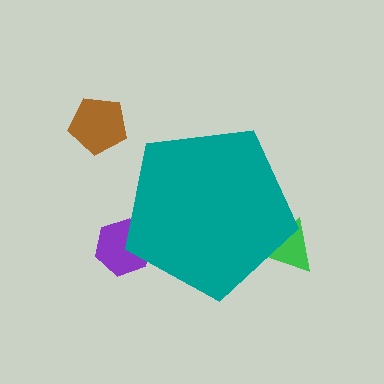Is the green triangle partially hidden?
Yes, the green triangle is partially hidden behind the teal pentagon.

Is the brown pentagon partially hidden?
No, the brown pentagon is fully visible.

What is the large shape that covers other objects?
A teal pentagon.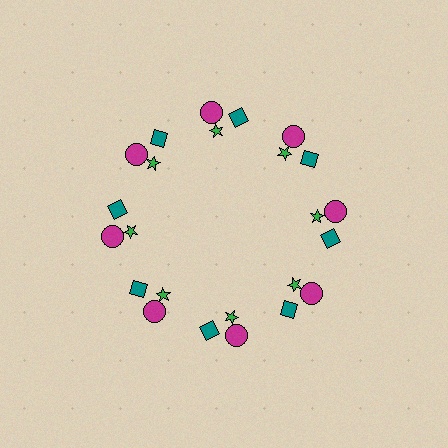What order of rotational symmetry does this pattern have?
This pattern has 8-fold rotational symmetry.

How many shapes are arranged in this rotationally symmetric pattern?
There are 24 shapes, arranged in 8 groups of 3.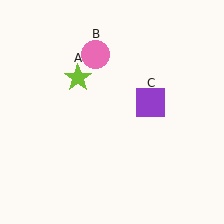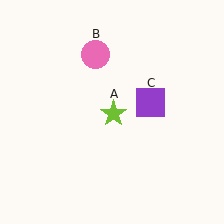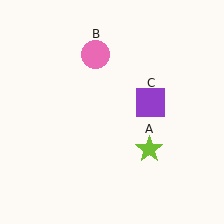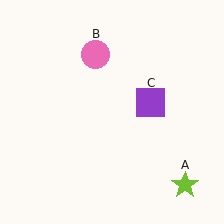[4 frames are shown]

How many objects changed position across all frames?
1 object changed position: lime star (object A).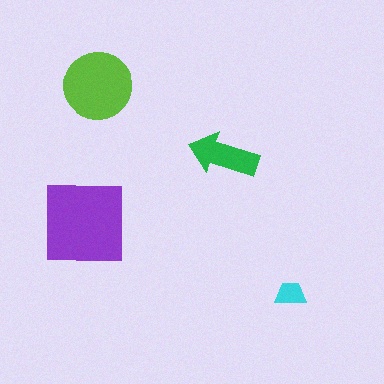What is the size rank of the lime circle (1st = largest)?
2nd.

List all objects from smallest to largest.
The cyan trapezoid, the green arrow, the lime circle, the purple square.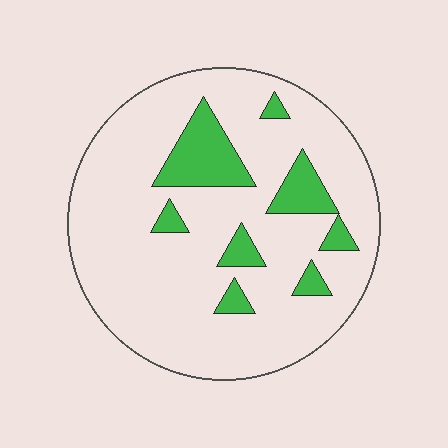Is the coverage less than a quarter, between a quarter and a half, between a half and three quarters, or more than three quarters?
Less than a quarter.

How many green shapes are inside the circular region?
8.